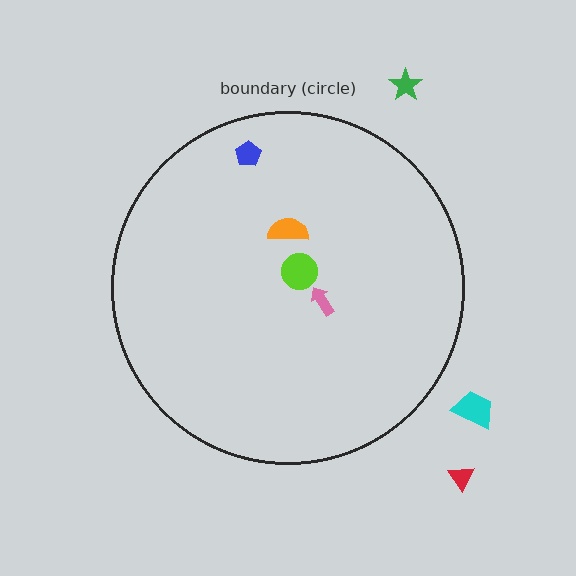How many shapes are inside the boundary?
4 inside, 3 outside.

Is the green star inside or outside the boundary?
Outside.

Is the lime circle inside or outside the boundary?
Inside.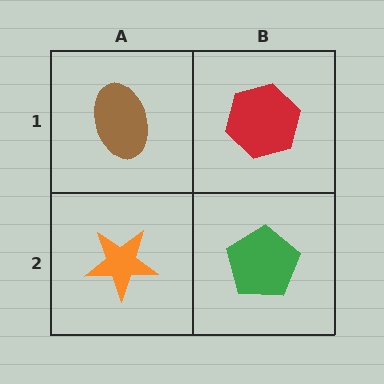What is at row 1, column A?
A brown ellipse.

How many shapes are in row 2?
2 shapes.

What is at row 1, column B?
A red hexagon.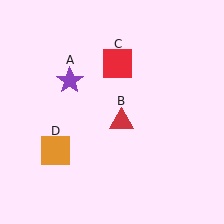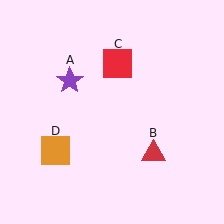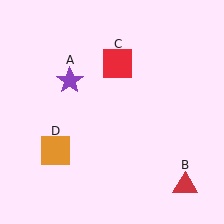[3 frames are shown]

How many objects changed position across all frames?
1 object changed position: red triangle (object B).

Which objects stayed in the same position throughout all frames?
Purple star (object A) and red square (object C) and orange square (object D) remained stationary.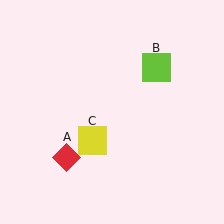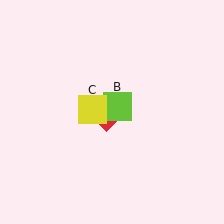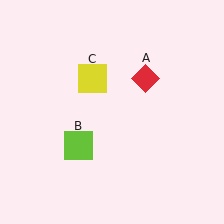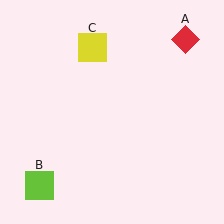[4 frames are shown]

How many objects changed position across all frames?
3 objects changed position: red diamond (object A), lime square (object B), yellow square (object C).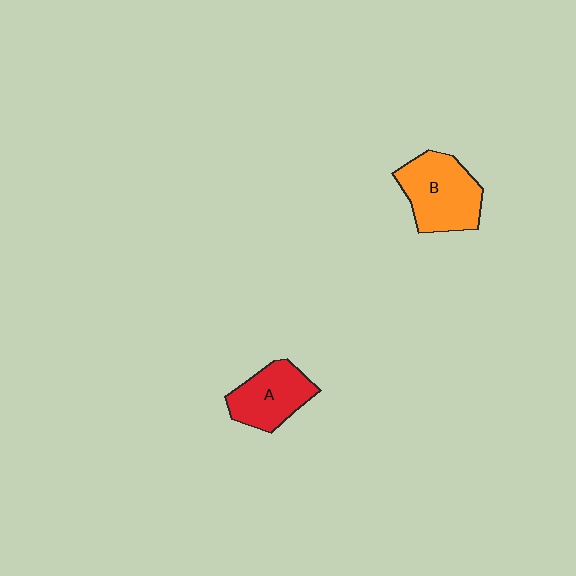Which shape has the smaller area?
Shape A (red).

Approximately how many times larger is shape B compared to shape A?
Approximately 1.3 times.